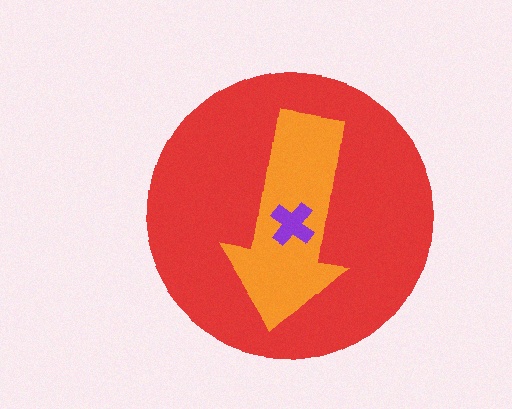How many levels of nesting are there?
3.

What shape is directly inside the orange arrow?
The purple cross.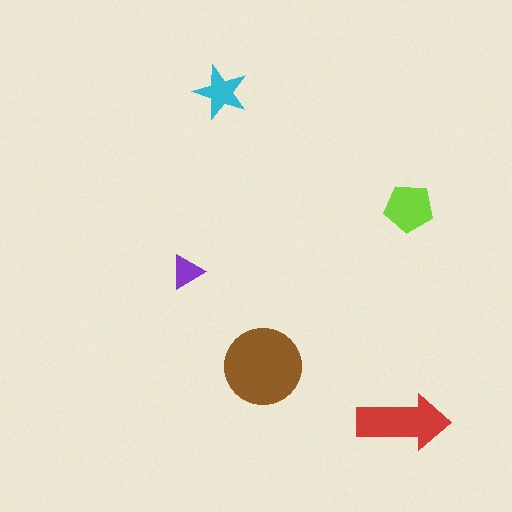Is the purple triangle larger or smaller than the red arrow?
Smaller.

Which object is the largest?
The brown circle.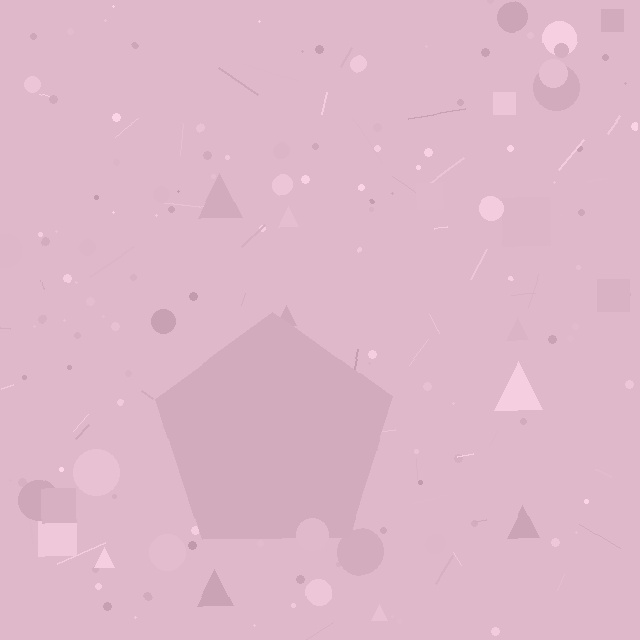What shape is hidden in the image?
A pentagon is hidden in the image.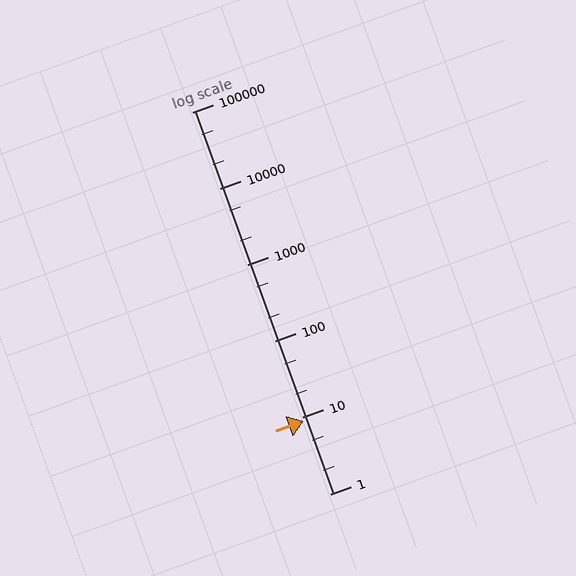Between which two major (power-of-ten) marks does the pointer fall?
The pointer is between 1 and 10.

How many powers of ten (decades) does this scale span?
The scale spans 5 decades, from 1 to 100000.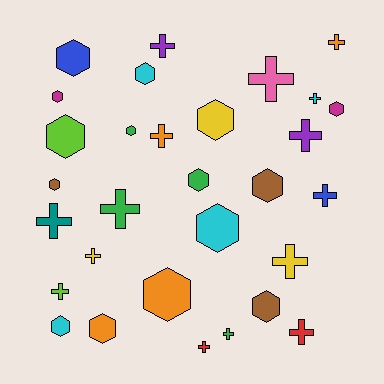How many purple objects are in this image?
There are 2 purple objects.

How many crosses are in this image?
There are 15 crosses.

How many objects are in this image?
There are 30 objects.